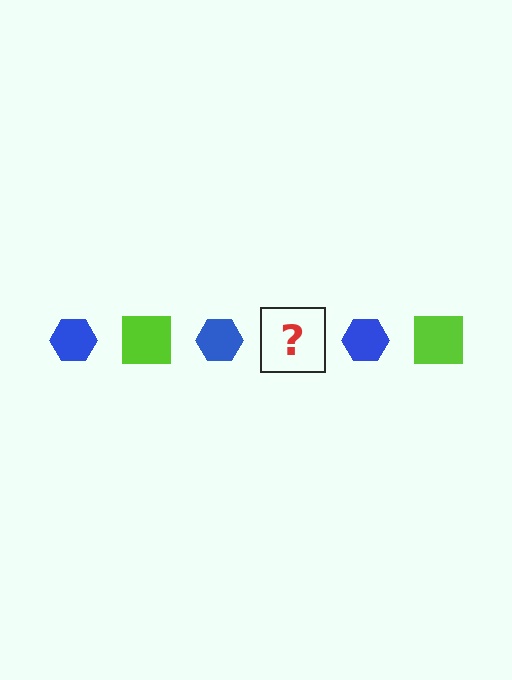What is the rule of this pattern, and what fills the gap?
The rule is that the pattern alternates between blue hexagon and lime square. The gap should be filled with a lime square.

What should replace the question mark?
The question mark should be replaced with a lime square.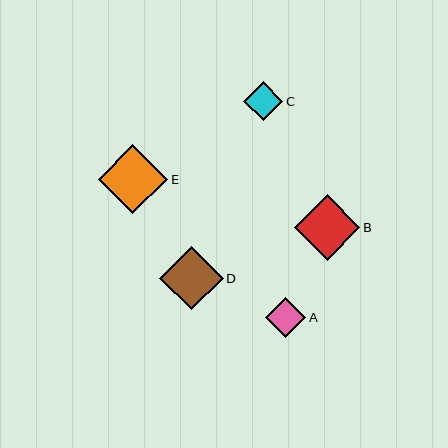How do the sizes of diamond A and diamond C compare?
Diamond A and diamond C are approximately the same size.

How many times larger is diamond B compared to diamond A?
Diamond B is approximately 1.6 times the size of diamond A.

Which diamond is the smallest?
Diamond C is the smallest with a size of approximately 39 pixels.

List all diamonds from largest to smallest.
From largest to smallest: E, B, D, A, C.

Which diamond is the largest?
Diamond E is the largest with a size of approximately 69 pixels.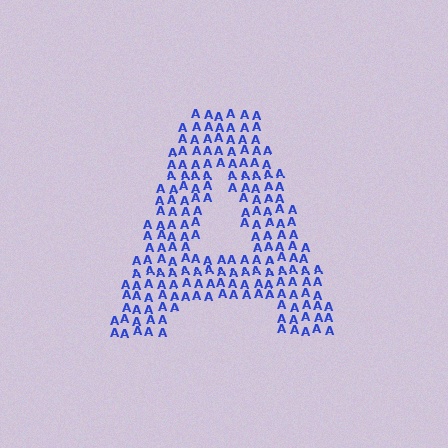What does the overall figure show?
The overall figure shows the letter A.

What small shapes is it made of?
It is made of small letter A's.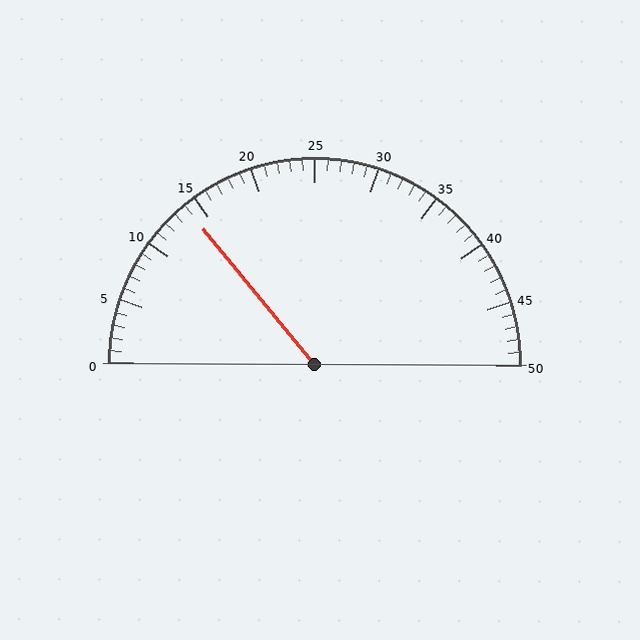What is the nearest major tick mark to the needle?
The nearest major tick mark is 15.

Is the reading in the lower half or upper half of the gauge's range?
The reading is in the lower half of the range (0 to 50).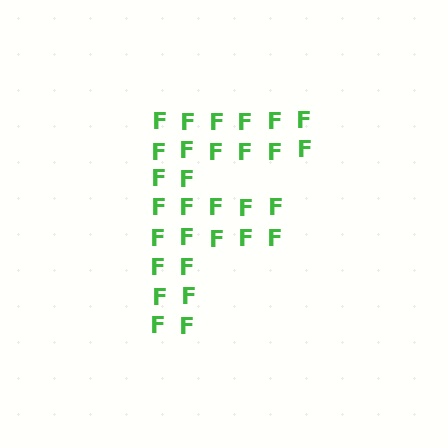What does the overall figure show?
The overall figure shows the letter F.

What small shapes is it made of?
It is made of small letter F's.